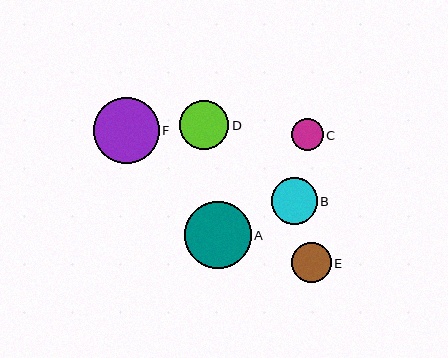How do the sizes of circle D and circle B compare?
Circle D and circle B are approximately the same size.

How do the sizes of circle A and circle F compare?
Circle A and circle F are approximately the same size.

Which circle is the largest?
Circle A is the largest with a size of approximately 67 pixels.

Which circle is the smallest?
Circle C is the smallest with a size of approximately 32 pixels.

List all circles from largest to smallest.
From largest to smallest: A, F, D, B, E, C.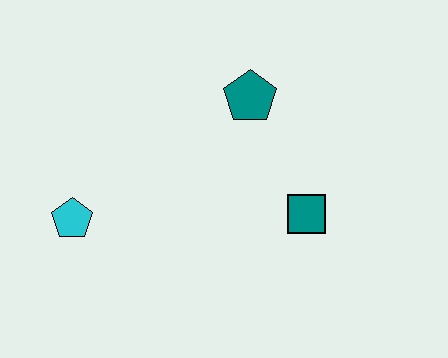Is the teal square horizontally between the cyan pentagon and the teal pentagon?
No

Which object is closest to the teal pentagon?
The teal square is closest to the teal pentagon.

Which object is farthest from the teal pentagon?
The cyan pentagon is farthest from the teal pentagon.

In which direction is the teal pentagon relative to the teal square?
The teal pentagon is above the teal square.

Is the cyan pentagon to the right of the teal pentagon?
No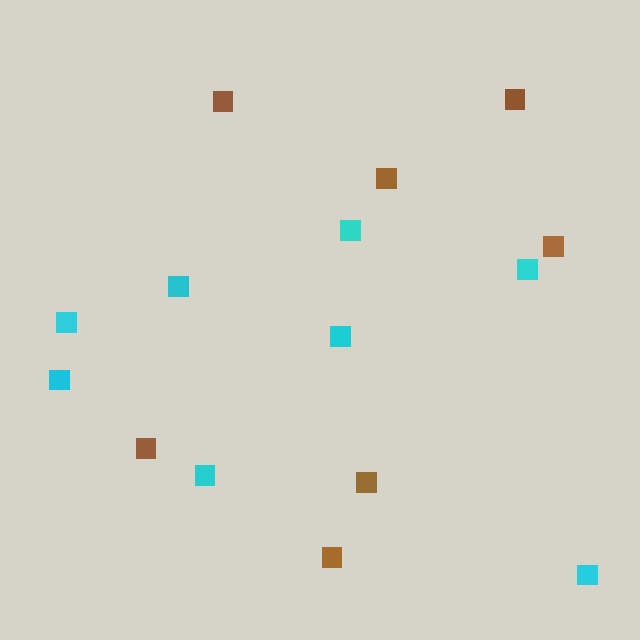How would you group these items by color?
There are 2 groups: one group of brown squares (7) and one group of cyan squares (8).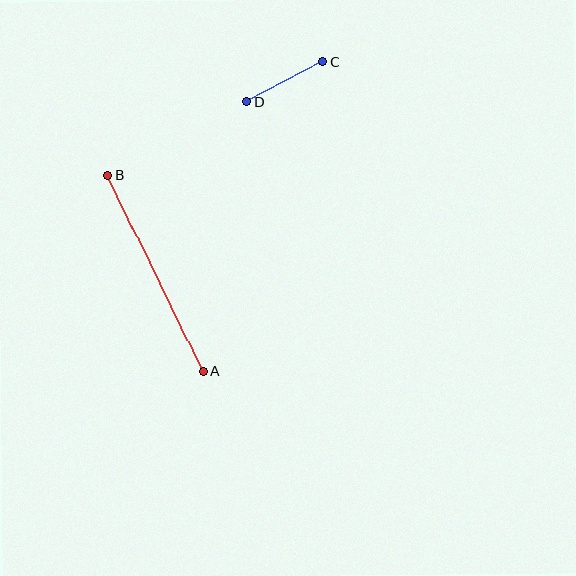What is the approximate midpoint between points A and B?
The midpoint is at approximately (155, 273) pixels.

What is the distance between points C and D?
The distance is approximately 86 pixels.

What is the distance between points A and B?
The distance is approximately 218 pixels.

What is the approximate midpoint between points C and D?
The midpoint is at approximately (285, 82) pixels.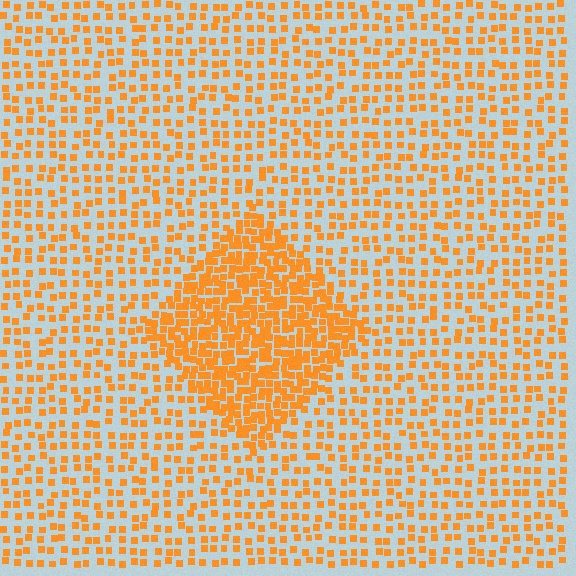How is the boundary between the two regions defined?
The boundary is defined by a change in element density (approximately 2.3x ratio). All elements are the same color, size, and shape.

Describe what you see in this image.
The image contains small orange elements arranged at two different densities. A diamond-shaped region is visible where the elements are more densely packed than the surrounding area.